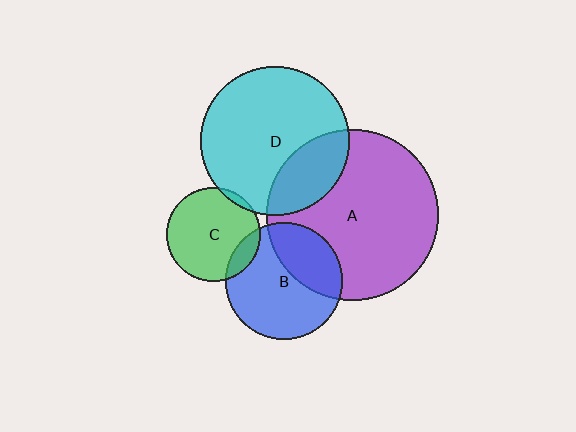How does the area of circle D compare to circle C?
Approximately 2.5 times.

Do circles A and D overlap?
Yes.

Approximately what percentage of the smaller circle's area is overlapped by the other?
Approximately 25%.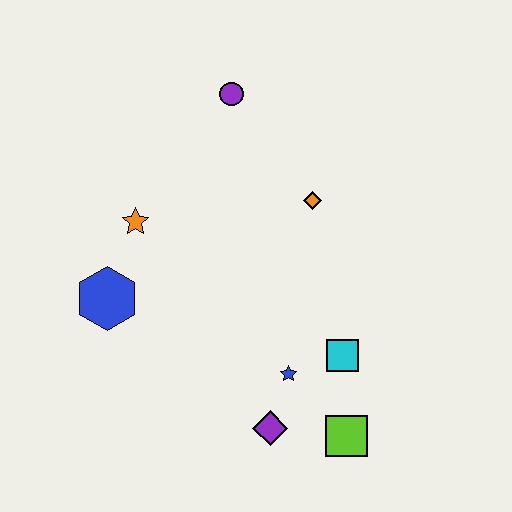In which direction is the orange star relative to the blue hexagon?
The orange star is above the blue hexagon.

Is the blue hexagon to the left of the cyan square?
Yes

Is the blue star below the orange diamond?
Yes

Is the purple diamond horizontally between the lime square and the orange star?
Yes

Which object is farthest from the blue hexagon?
The lime square is farthest from the blue hexagon.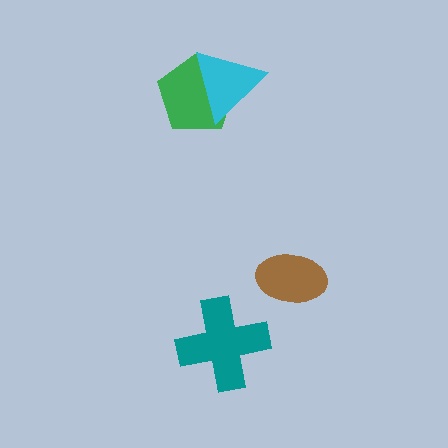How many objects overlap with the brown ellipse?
0 objects overlap with the brown ellipse.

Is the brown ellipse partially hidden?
No, no other shape covers it.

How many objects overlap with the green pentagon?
1 object overlaps with the green pentagon.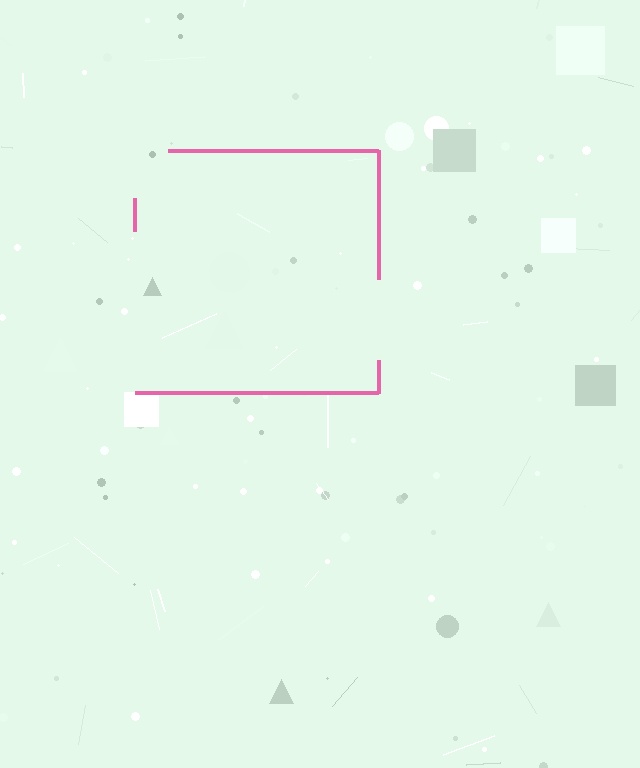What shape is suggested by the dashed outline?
The dashed outline suggests a square.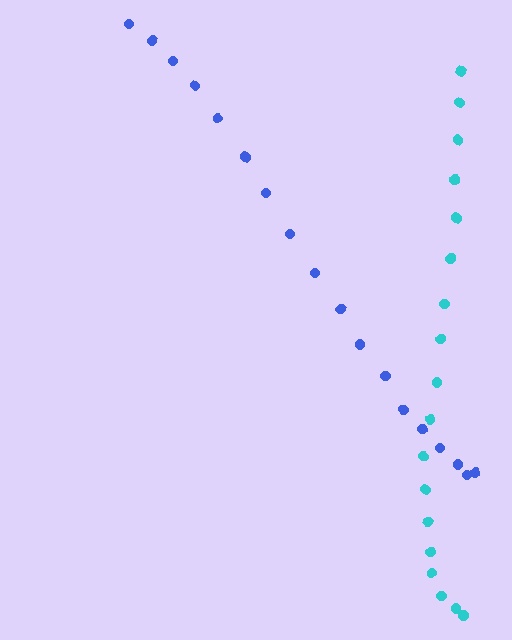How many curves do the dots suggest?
There are 2 distinct paths.